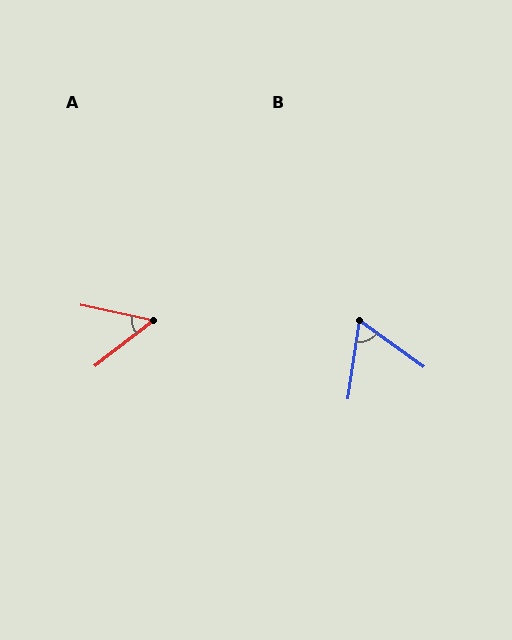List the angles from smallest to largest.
A (50°), B (63°).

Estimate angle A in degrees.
Approximately 50 degrees.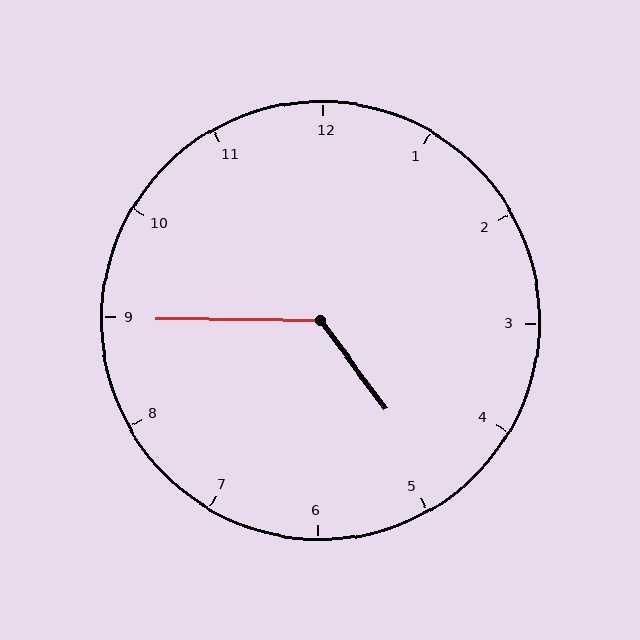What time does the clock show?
4:45.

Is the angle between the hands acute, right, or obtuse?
It is obtuse.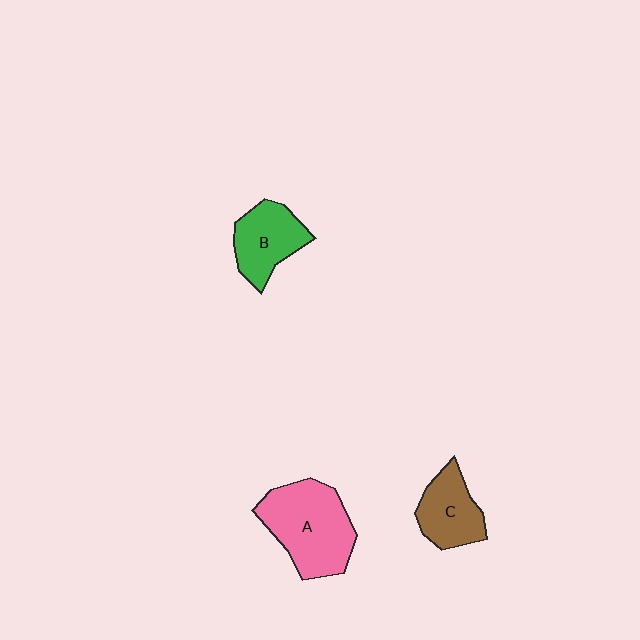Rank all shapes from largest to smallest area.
From largest to smallest: A (pink), B (green), C (brown).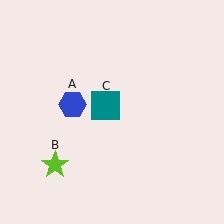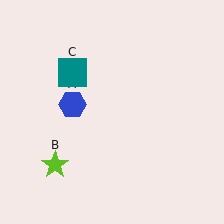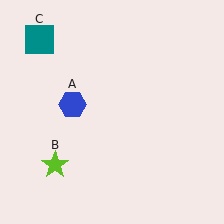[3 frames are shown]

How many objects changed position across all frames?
1 object changed position: teal square (object C).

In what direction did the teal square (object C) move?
The teal square (object C) moved up and to the left.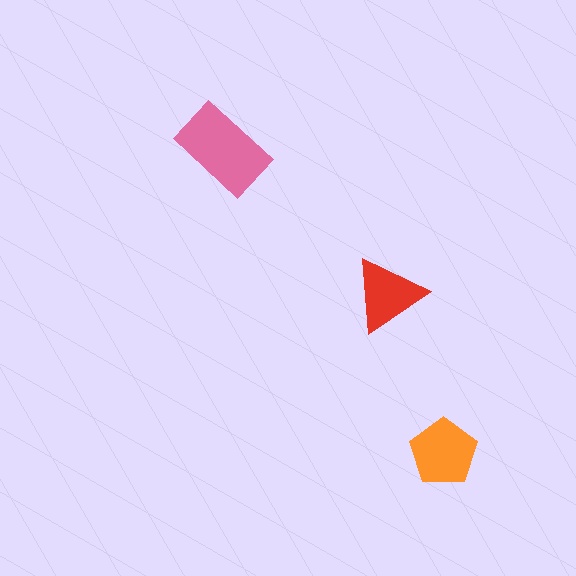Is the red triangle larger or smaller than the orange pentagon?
Smaller.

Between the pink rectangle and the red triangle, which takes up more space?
The pink rectangle.